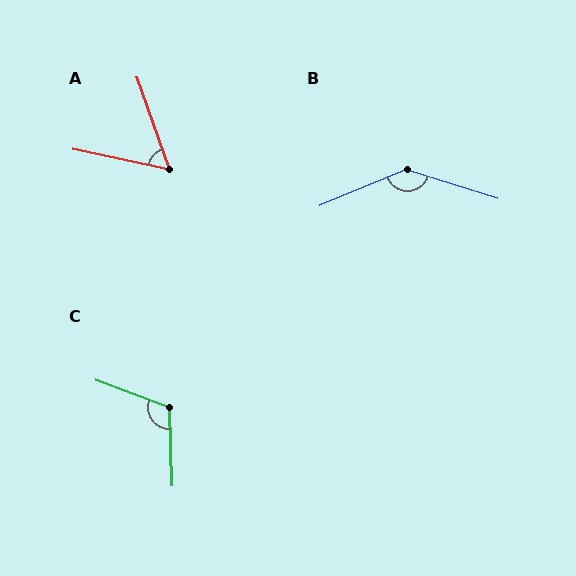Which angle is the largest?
B, at approximately 140 degrees.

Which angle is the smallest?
A, at approximately 59 degrees.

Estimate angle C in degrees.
Approximately 112 degrees.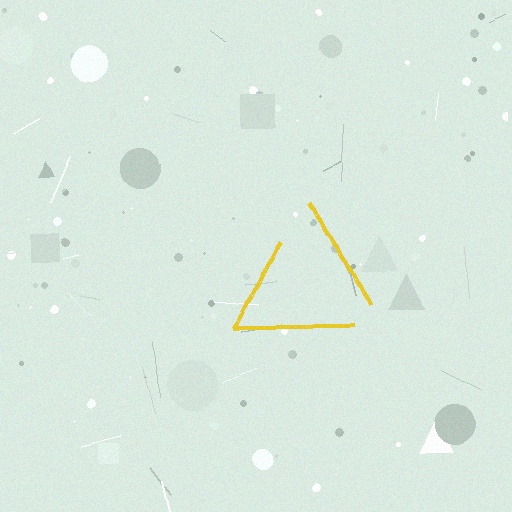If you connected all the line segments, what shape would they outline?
They would outline a triangle.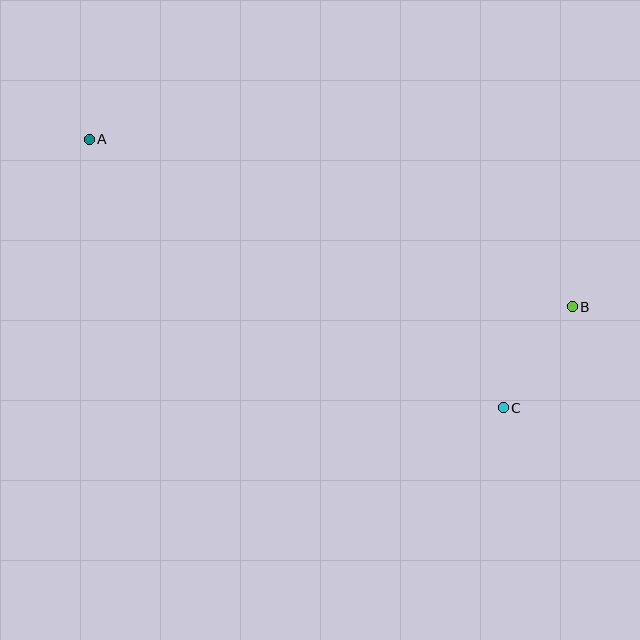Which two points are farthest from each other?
Points A and B are farthest from each other.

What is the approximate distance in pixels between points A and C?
The distance between A and C is approximately 493 pixels.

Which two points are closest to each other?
Points B and C are closest to each other.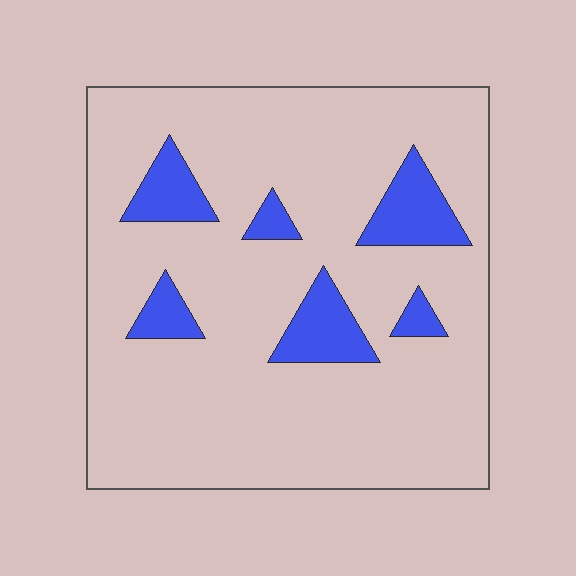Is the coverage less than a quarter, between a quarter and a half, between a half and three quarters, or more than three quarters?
Less than a quarter.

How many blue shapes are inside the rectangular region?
6.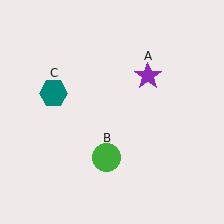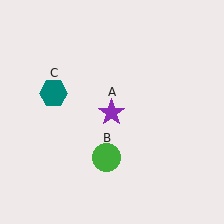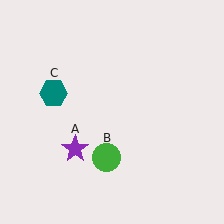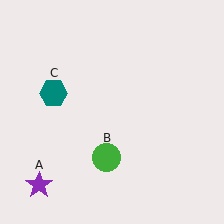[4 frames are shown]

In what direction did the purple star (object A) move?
The purple star (object A) moved down and to the left.